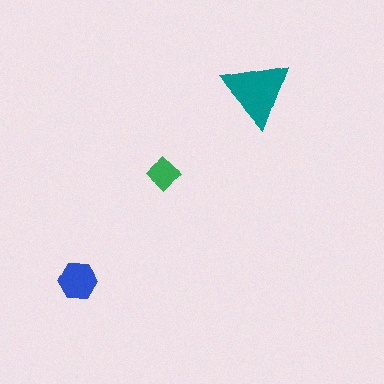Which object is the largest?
The teal triangle.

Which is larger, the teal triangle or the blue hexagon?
The teal triangle.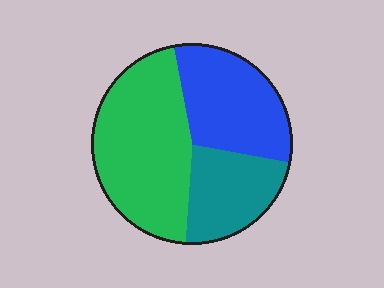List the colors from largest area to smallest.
From largest to smallest: green, blue, teal.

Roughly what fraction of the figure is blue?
Blue takes up about one third (1/3) of the figure.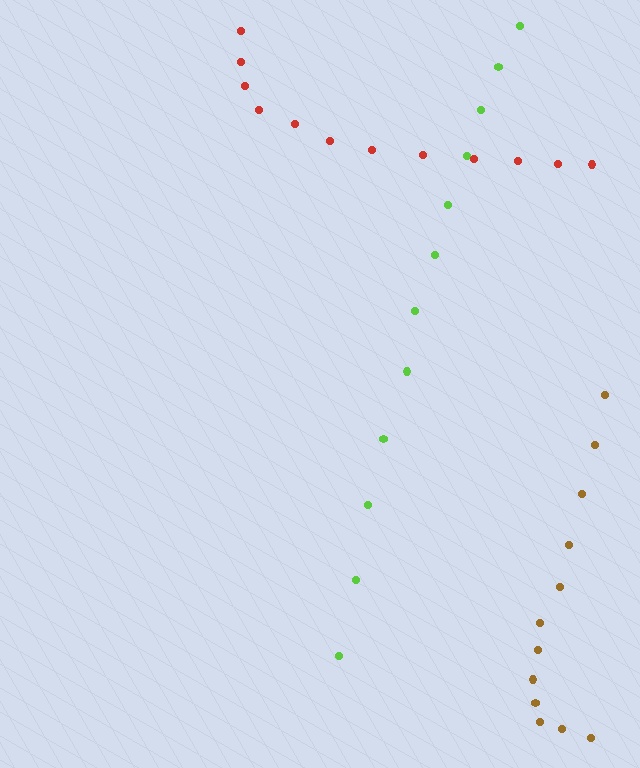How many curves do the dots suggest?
There are 3 distinct paths.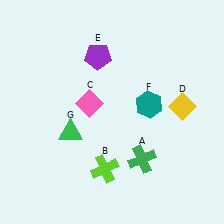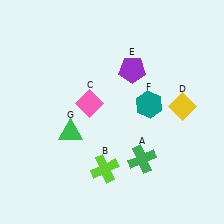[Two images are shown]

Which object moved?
The purple pentagon (E) moved right.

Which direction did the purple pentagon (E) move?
The purple pentagon (E) moved right.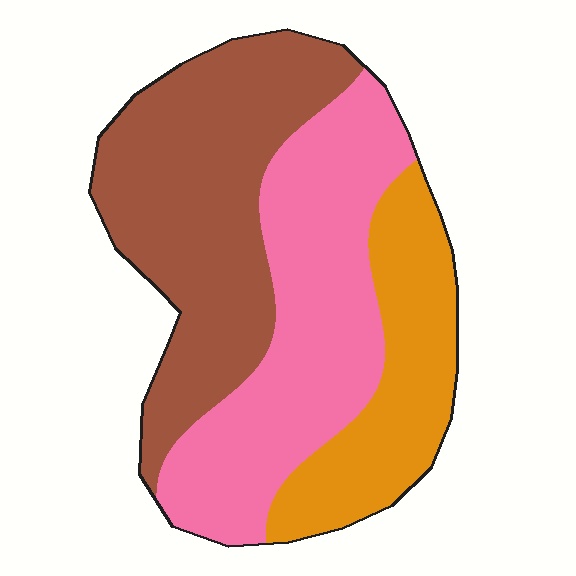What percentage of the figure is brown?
Brown takes up about two fifths (2/5) of the figure.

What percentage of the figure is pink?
Pink takes up about three eighths (3/8) of the figure.